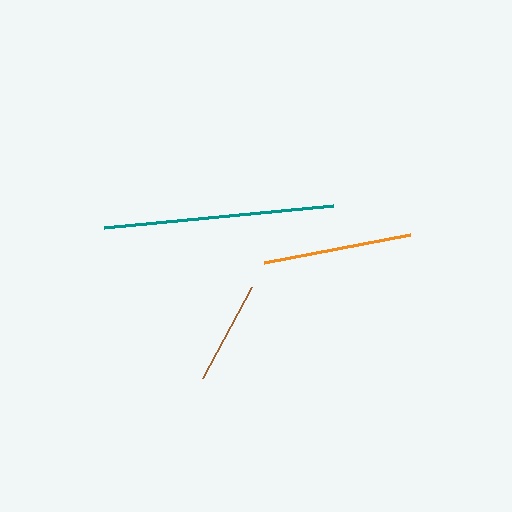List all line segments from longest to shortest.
From longest to shortest: teal, orange, brown.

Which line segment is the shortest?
The brown line is the shortest at approximately 103 pixels.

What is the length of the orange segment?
The orange segment is approximately 148 pixels long.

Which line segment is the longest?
The teal line is the longest at approximately 229 pixels.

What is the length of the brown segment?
The brown segment is approximately 103 pixels long.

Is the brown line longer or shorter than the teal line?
The teal line is longer than the brown line.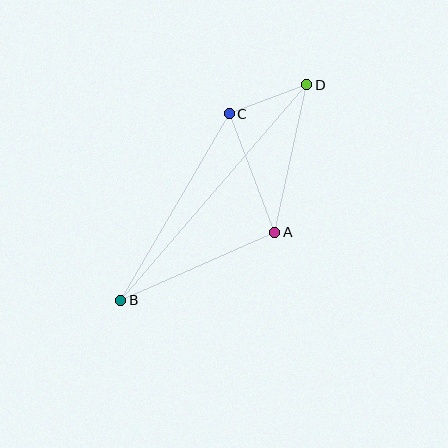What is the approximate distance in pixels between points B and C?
The distance between B and C is approximately 216 pixels.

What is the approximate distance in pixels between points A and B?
The distance between A and B is approximately 168 pixels.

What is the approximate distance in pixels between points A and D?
The distance between A and D is approximately 150 pixels.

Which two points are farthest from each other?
Points B and D are farthest from each other.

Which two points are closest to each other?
Points C and D are closest to each other.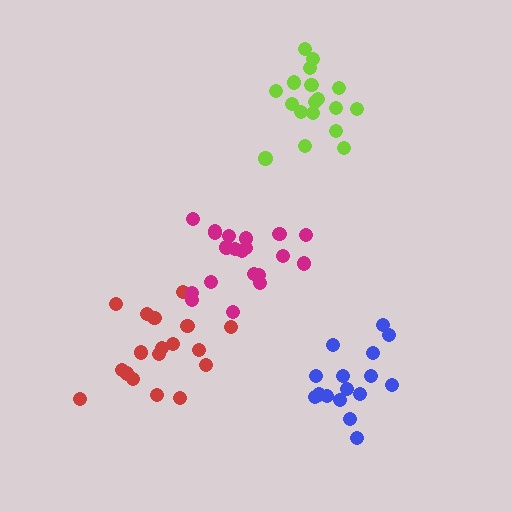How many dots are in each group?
Group 1: 18 dots, Group 2: 16 dots, Group 3: 18 dots, Group 4: 20 dots (72 total).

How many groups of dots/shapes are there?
There are 4 groups.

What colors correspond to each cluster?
The clusters are colored: red, blue, lime, magenta.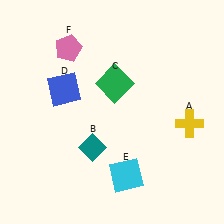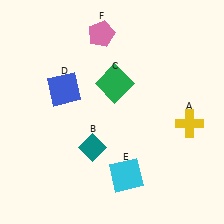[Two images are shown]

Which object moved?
The pink pentagon (F) moved right.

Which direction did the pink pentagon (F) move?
The pink pentagon (F) moved right.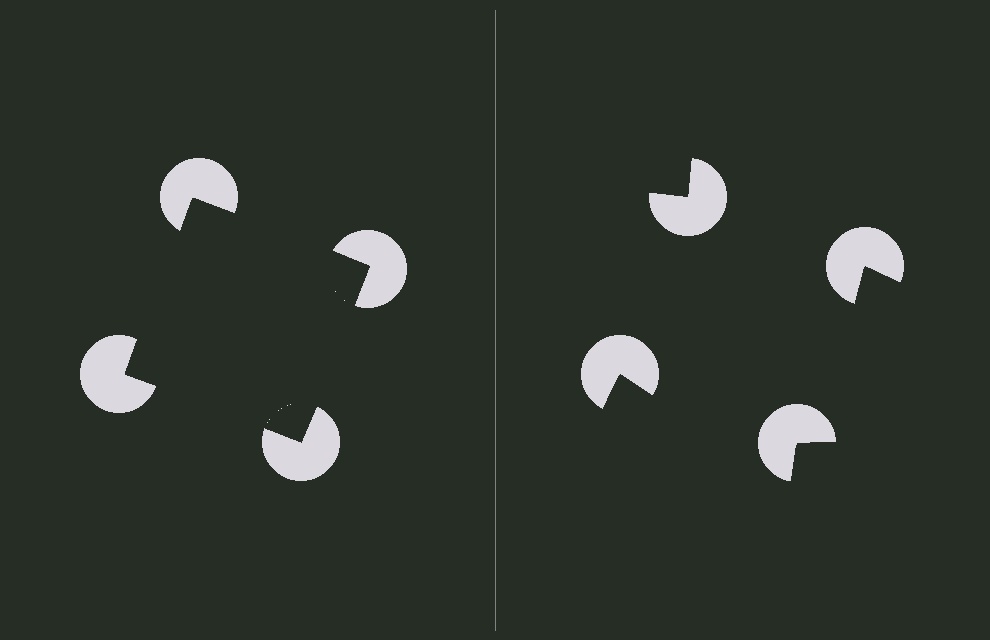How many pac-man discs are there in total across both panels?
8 — 4 on each side.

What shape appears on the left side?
An illusory square.